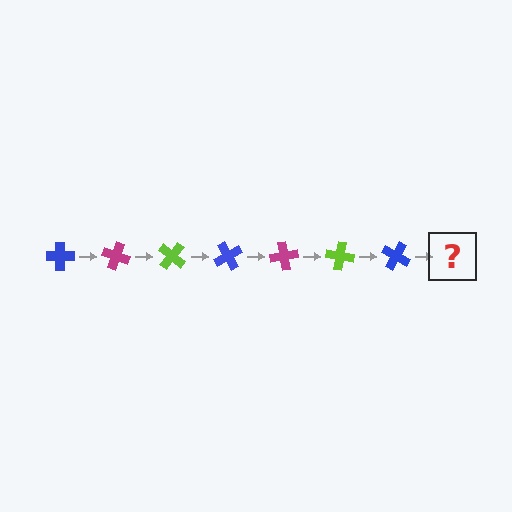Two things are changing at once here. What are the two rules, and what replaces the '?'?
The two rules are that it rotates 20 degrees each step and the color cycles through blue, magenta, and lime. The '?' should be a magenta cross, rotated 140 degrees from the start.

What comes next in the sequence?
The next element should be a magenta cross, rotated 140 degrees from the start.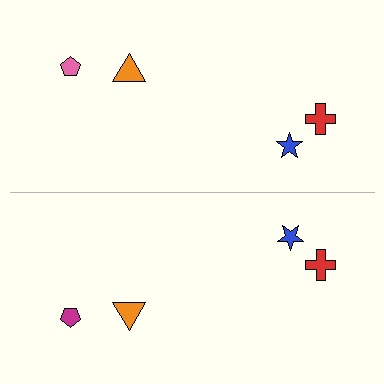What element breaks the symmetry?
The magenta pentagon on the bottom side breaks the symmetry — its mirror counterpart is pink.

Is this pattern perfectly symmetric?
No, the pattern is not perfectly symmetric. The magenta pentagon on the bottom side breaks the symmetry — its mirror counterpart is pink.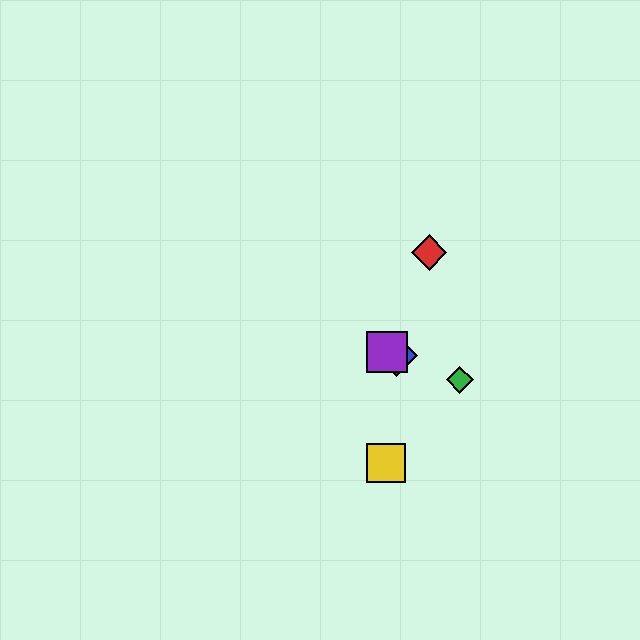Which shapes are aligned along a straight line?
The blue diamond, the green diamond, the purple square are aligned along a straight line.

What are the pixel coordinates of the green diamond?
The green diamond is at (460, 380).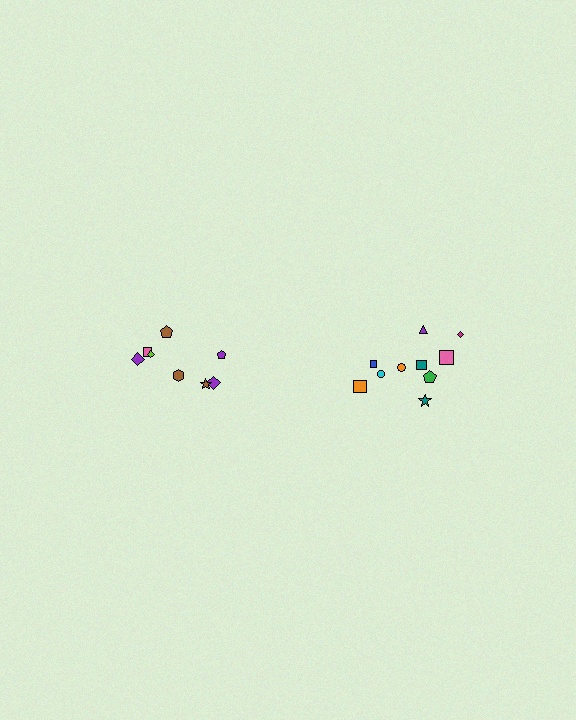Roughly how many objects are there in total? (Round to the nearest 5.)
Roughly 20 objects in total.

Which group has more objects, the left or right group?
The right group.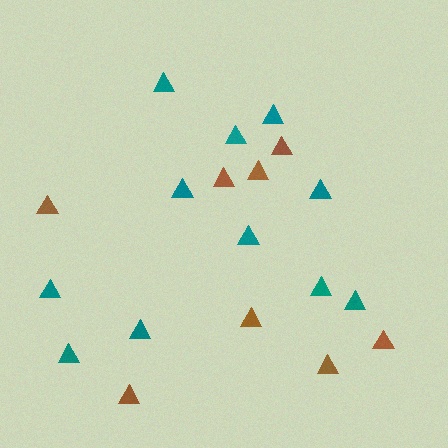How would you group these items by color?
There are 2 groups: one group of brown triangles (8) and one group of teal triangles (11).